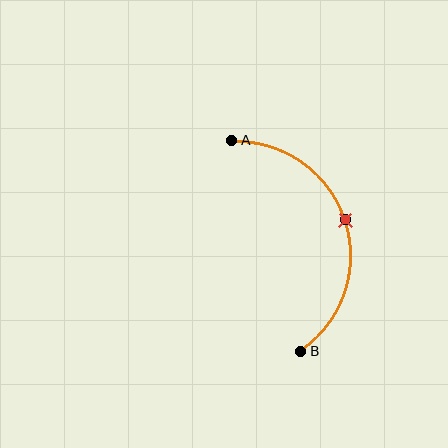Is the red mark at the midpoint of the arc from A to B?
Yes. The red mark lies on the arc at equal arc-length from both A and B — it is the arc midpoint.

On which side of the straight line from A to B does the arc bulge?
The arc bulges to the right of the straight line connecting A and B.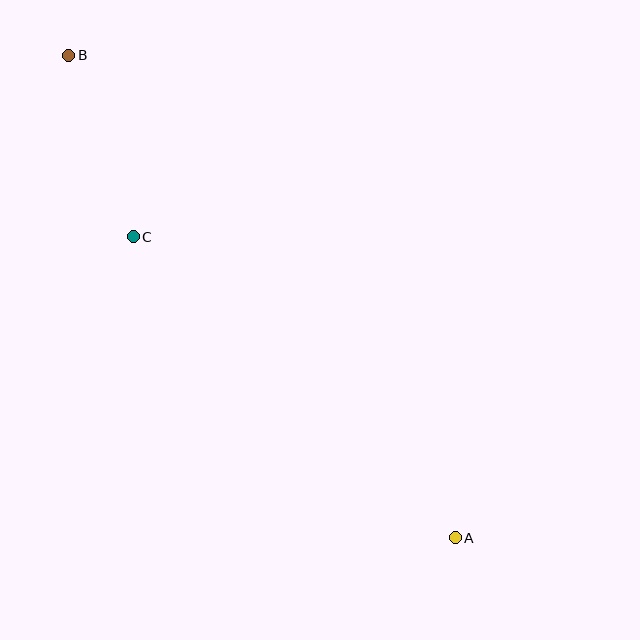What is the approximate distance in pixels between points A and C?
The distance between A and C is approximately 441 pixels.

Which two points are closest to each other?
Points B and C are closest to each other.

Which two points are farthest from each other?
Points A and B are farthest from each other.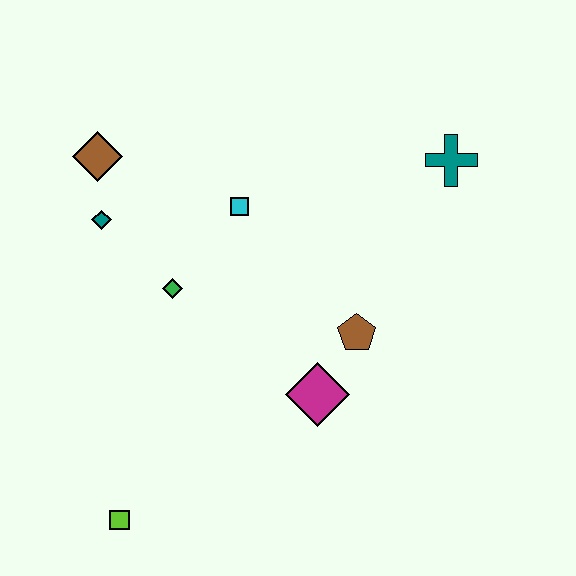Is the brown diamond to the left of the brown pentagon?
Yes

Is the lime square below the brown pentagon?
Yes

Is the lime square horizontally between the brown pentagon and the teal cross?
No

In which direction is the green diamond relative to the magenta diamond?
The green diamond is to the left of the magenta diamond.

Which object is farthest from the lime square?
The teal cross is farthest from the lime square.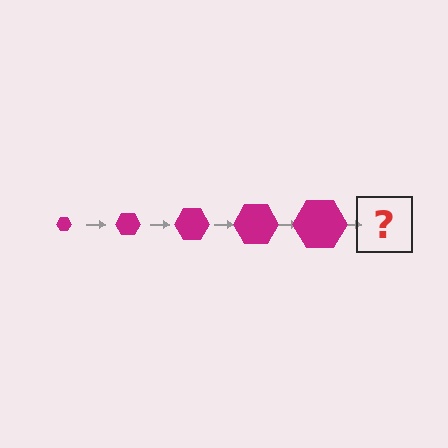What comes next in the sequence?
The next element should be a magenta hexagon, larger than the previous one.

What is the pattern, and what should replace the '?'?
The pattern is that the hexagon gets progressively larger each step. The '?' should be a magenta hexagon, larger than the previous one.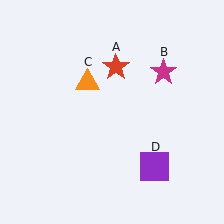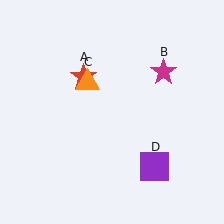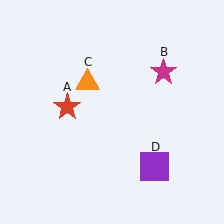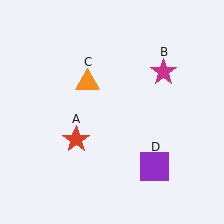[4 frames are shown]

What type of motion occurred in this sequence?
The red star (object A) rotated counterclockwise around the center of the scene.